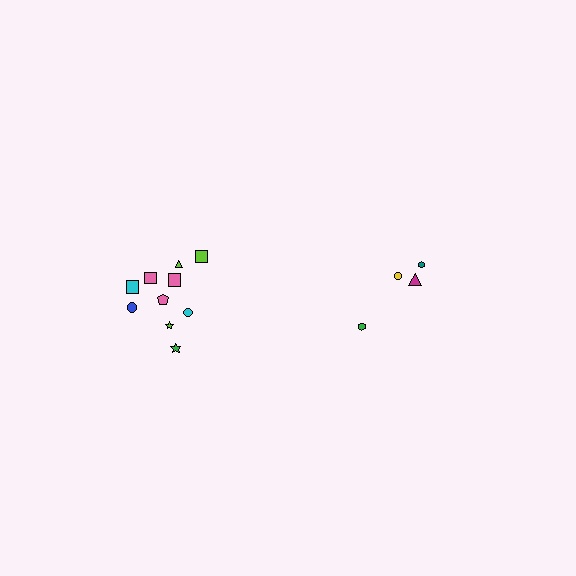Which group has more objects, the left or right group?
The left group.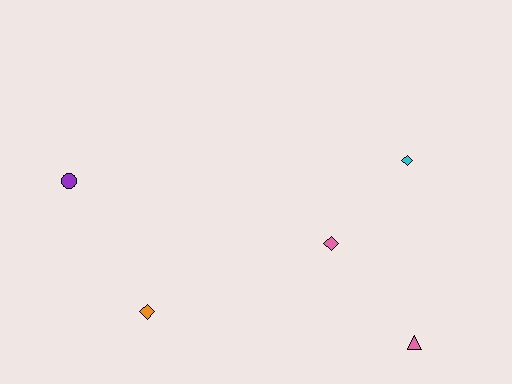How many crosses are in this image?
There are no crosses.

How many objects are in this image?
There are 5 objects.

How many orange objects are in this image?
There is 1 orange object.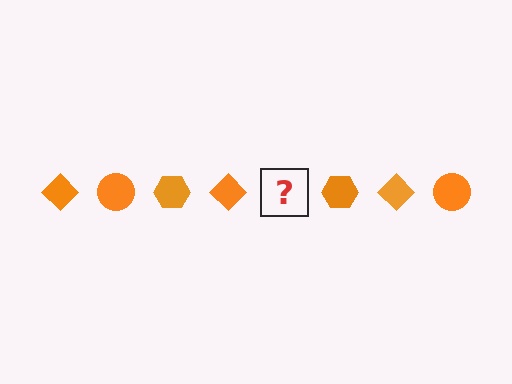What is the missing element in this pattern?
The missing element is an orange circle.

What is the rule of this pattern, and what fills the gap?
The rule is that the pattern cycles through diamond, circle, hexagon shapes in orange. The gap should be filled with an orange circle.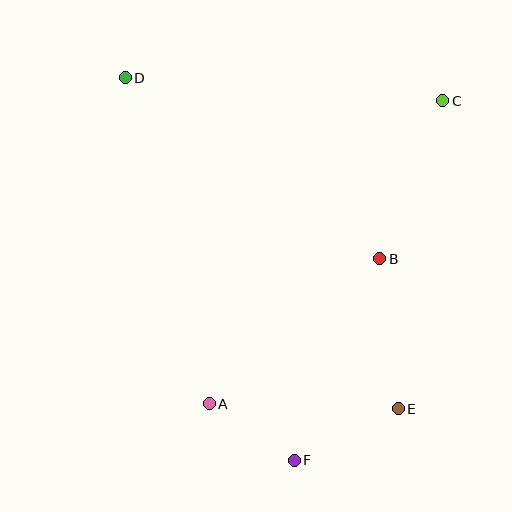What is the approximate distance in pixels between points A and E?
The distance between A and E is approximately 189 pixels.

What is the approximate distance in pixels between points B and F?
The distance between B and F is approximately 219 pixels.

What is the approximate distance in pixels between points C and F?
The distance between C and F is approximately 389 pixels.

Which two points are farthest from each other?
Points D and E are farthest from each other.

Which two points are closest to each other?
Points A and F are closest to each other.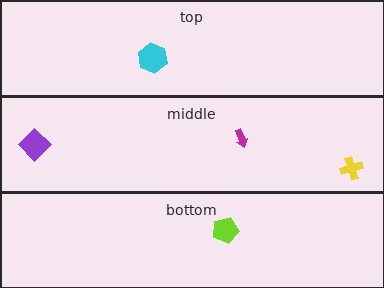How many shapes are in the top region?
1.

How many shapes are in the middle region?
3.